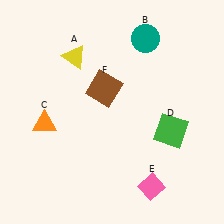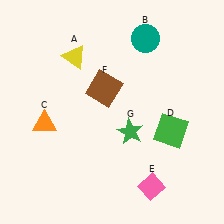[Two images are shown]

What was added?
A green star (G) was added in Image 2.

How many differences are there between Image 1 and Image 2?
There is 1 difference between the two images.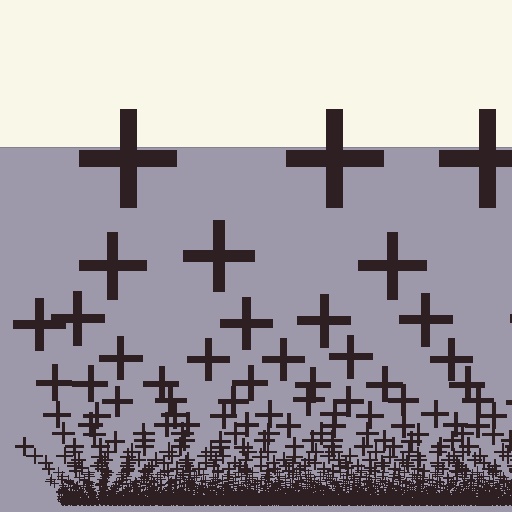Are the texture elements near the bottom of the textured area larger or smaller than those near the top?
Smaller. The gradient is inverted — elements near the bottom are smaller and denser.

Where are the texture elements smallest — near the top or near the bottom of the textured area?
Near the bottom.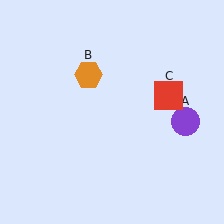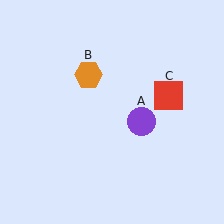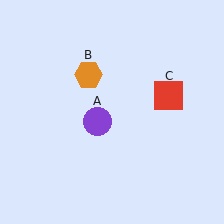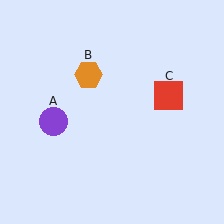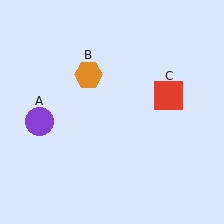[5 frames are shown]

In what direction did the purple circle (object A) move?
The purple circle (object A) moved left.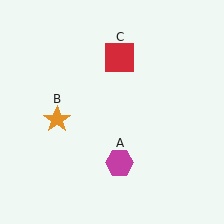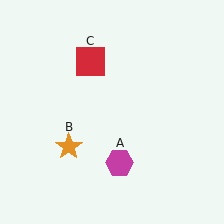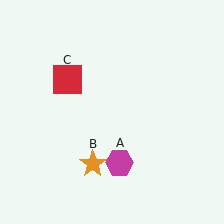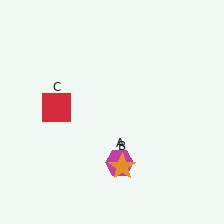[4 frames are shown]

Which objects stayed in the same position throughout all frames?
Magenta hexagon (object A) remained stationary.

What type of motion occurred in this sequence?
The orange star (object B), red square (object C) rotated counterclockwise around the center of the scene.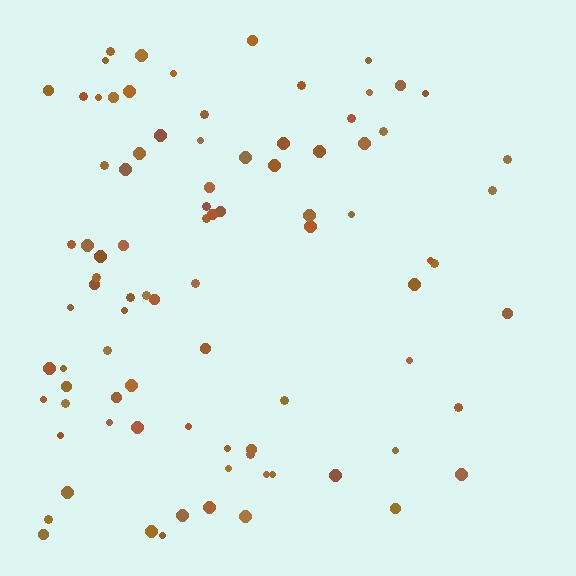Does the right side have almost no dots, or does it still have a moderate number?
Still a moderate number, just noticeably fewer than the left.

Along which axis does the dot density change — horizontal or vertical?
Horizontal.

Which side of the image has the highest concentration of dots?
The left.